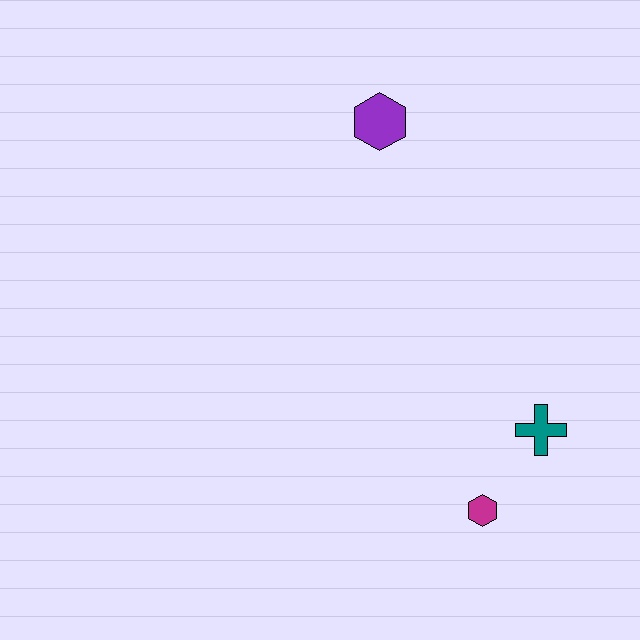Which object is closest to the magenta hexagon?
The teal cross is closest to the magenta hexagon.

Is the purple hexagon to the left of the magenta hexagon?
Yes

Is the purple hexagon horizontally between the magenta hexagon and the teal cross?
No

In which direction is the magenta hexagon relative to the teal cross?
The magenta hexagon is below the teal cross.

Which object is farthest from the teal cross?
The purple hexagon is farthest from the teal cross.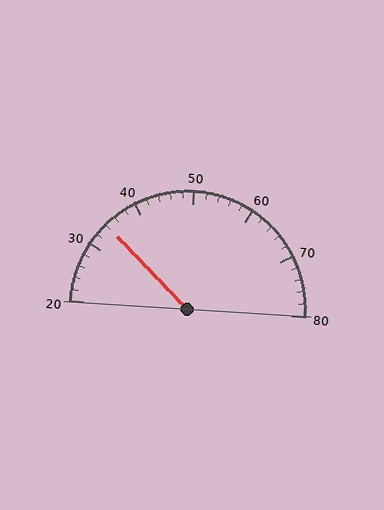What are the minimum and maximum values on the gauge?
The gauge ranges from 20 to 80.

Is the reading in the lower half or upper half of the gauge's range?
The reading is in the lower half of the range (20 to 80).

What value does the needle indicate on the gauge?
The needle indicates approximately 34.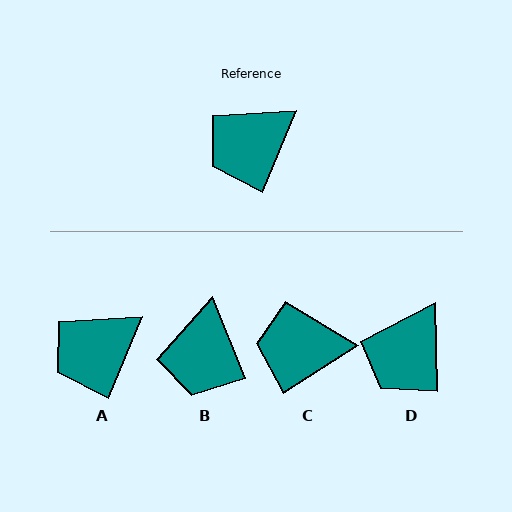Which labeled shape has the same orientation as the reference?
A.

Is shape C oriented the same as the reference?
No, it is off by about 34 degrees.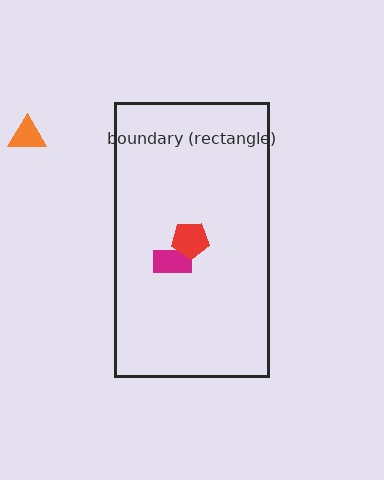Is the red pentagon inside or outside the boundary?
Inside.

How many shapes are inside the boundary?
2 inside, 1 outside.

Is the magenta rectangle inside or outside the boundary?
Inside.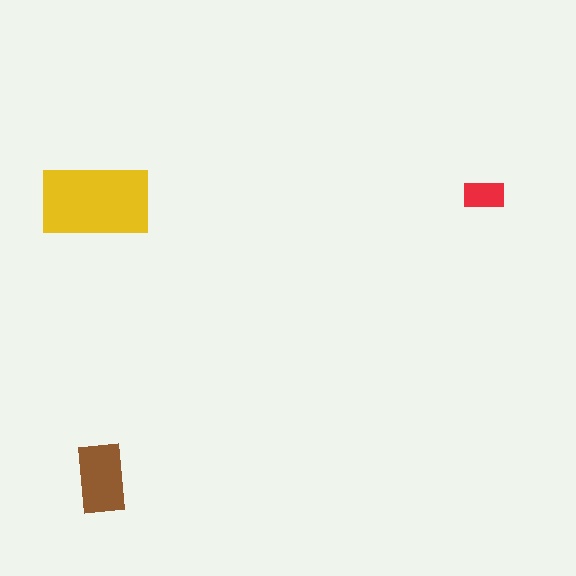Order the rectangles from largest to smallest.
the yellow one, the brown one, the red one.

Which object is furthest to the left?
The yellow rectangle is leftmost.